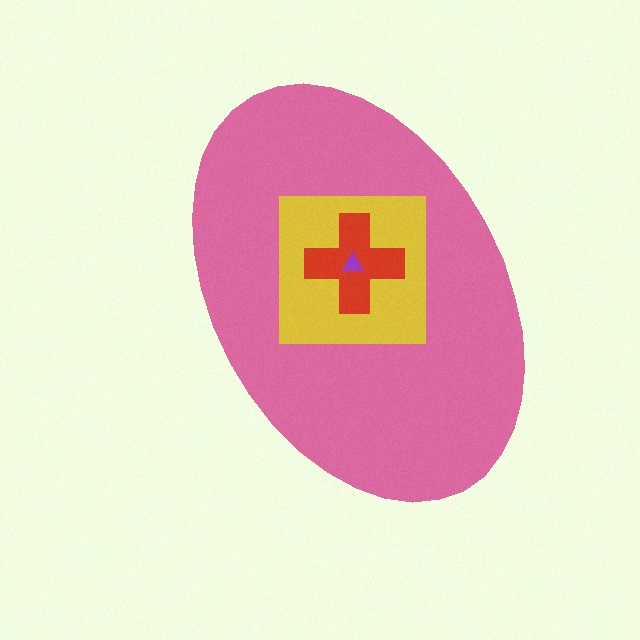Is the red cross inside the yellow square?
Yes.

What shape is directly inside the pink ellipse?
The yellow square.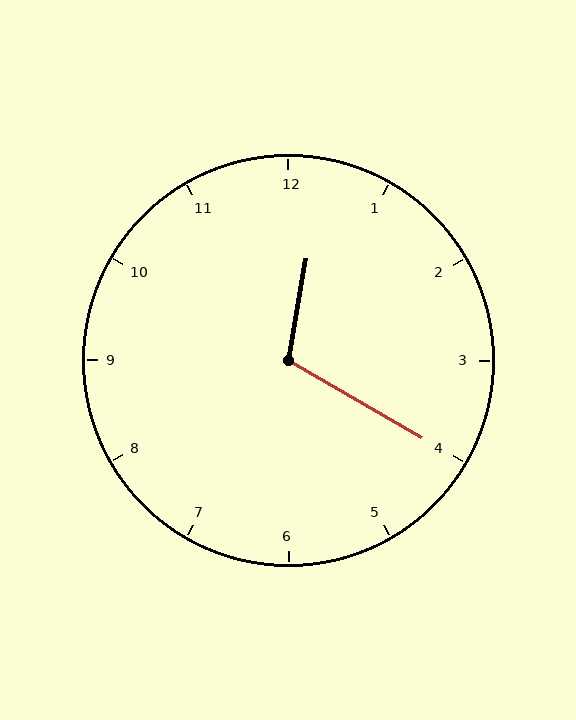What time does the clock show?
12:20.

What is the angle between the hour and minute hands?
Approximately 110 degrees.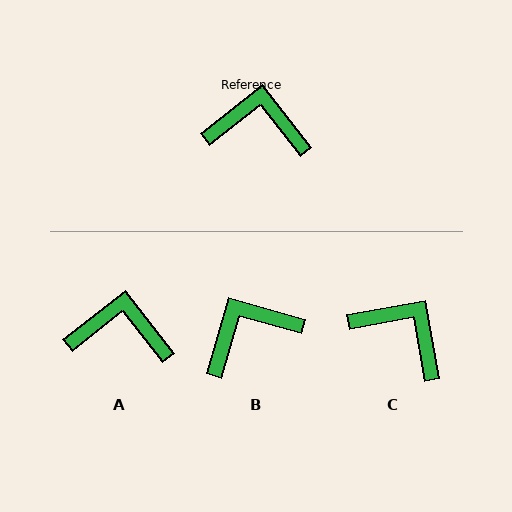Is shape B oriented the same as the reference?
No, it is off by about 36 degrees.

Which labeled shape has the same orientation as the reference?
A.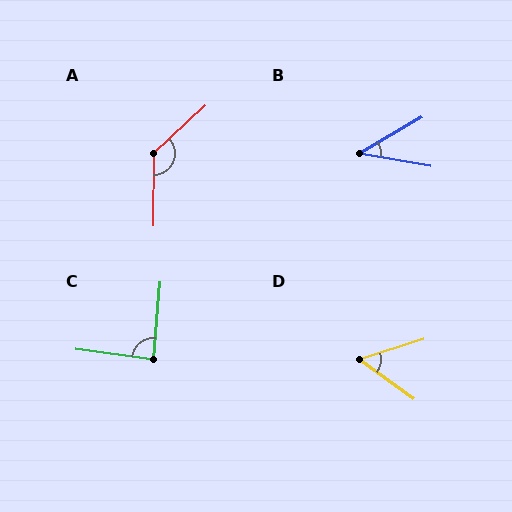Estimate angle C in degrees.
Approximately 87 degrees.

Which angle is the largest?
A, at approximately 133 degrees.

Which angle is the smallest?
B, at approximately 41 degrees.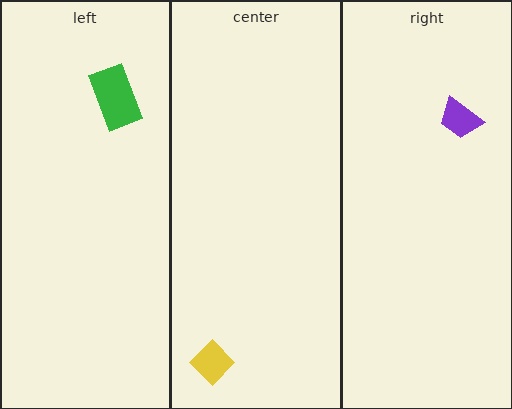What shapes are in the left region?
The green rectangle.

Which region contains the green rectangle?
The left region.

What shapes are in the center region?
The yellow diamond.